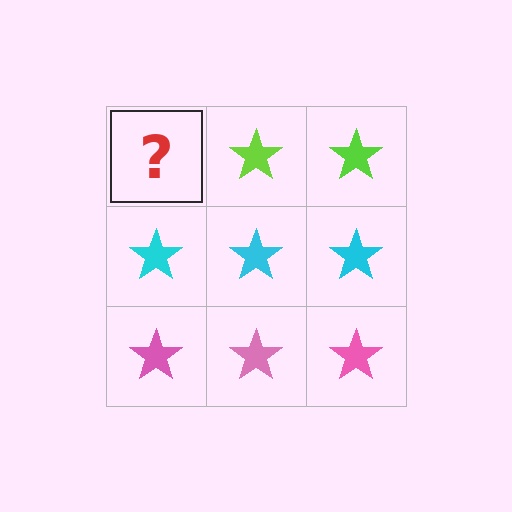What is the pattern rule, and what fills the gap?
The rule is that each row has a consistent color. The gap should be filled with a lime star.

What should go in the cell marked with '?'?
The missing cell should contain a lime star.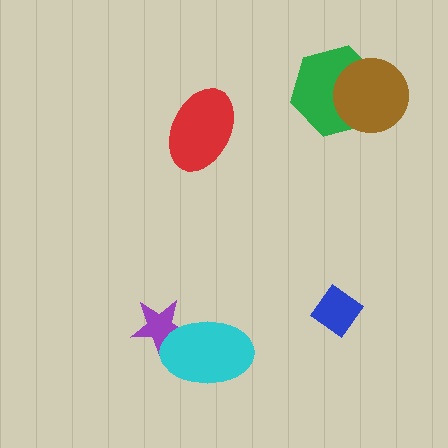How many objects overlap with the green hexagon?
1 object overlaps with the green hexagon.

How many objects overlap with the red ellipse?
0 objects overlap with the red ellipse.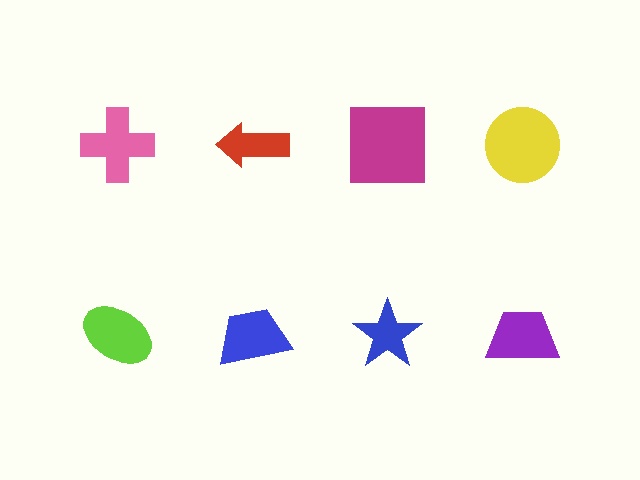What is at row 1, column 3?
A magenta square.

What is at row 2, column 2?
A blue trapezoid.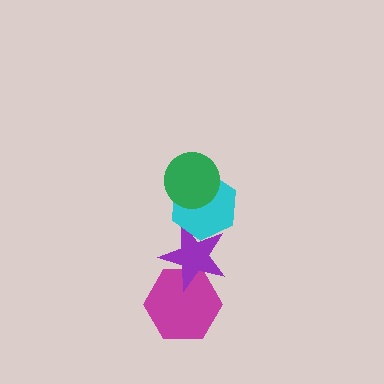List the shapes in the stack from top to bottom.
From top to bottom: the green circle, the cyan hexagon, the purple star, the magenta hexagon.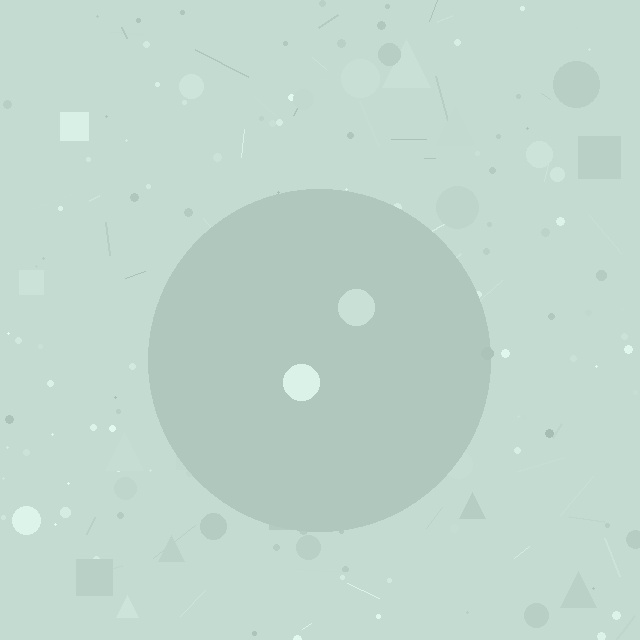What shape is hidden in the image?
A circle is hidden in the image.